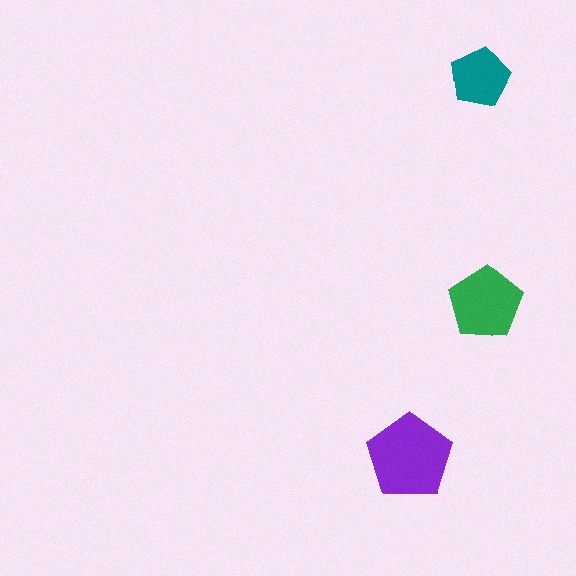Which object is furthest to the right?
The green pentagon is rightmost.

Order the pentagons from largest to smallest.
the purple one, the green one, the teal one.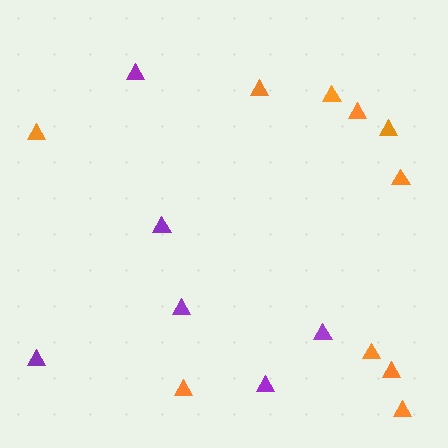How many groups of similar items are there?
There are 2 groups: one group of purple triangles (6) and one group of orange triangles (10).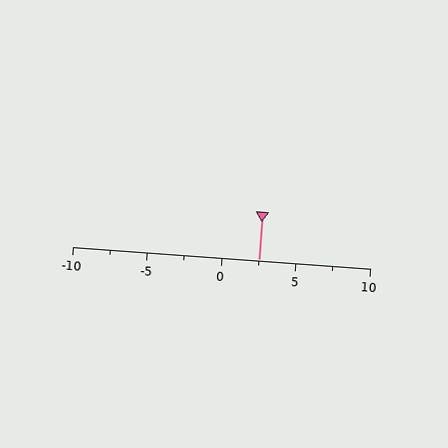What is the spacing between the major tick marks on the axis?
The major ticks are spaced 5 apart.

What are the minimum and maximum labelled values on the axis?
The axis runs from -10 to 10.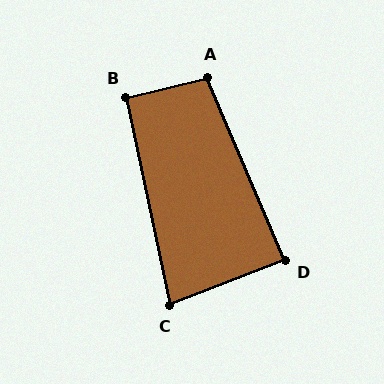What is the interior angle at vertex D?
Approximately 88 degrees (approximately right).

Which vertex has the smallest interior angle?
C, at approximately 81 degrees.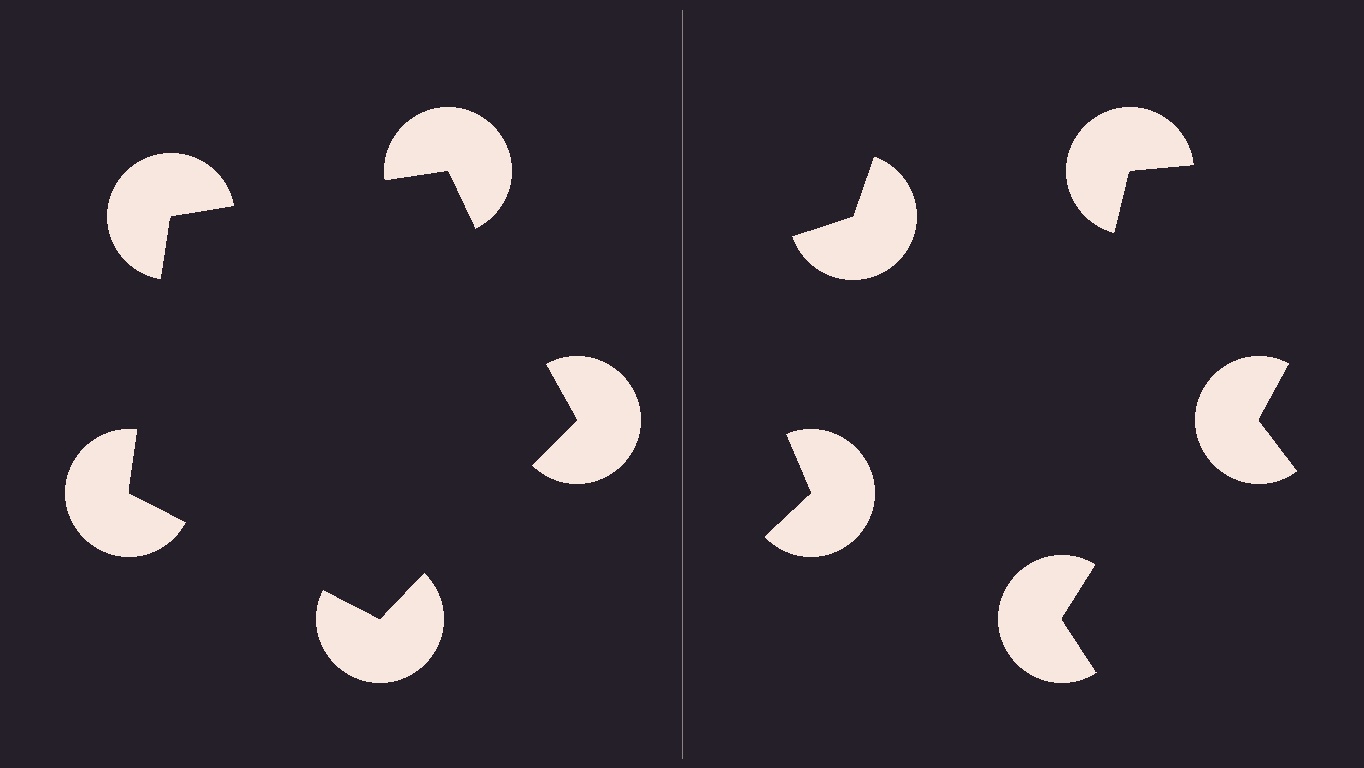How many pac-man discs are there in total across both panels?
10 — 5 on each side.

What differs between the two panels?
The pac-man discs are positioned identically on both sides; only the wedge orientations differ. On the left they align to a pentagon; on the right they are misaligned.